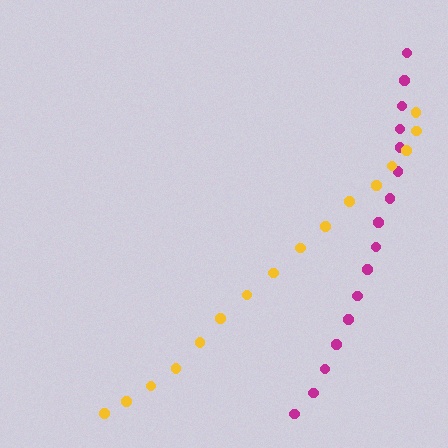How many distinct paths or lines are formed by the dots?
There are 2 distinct paths.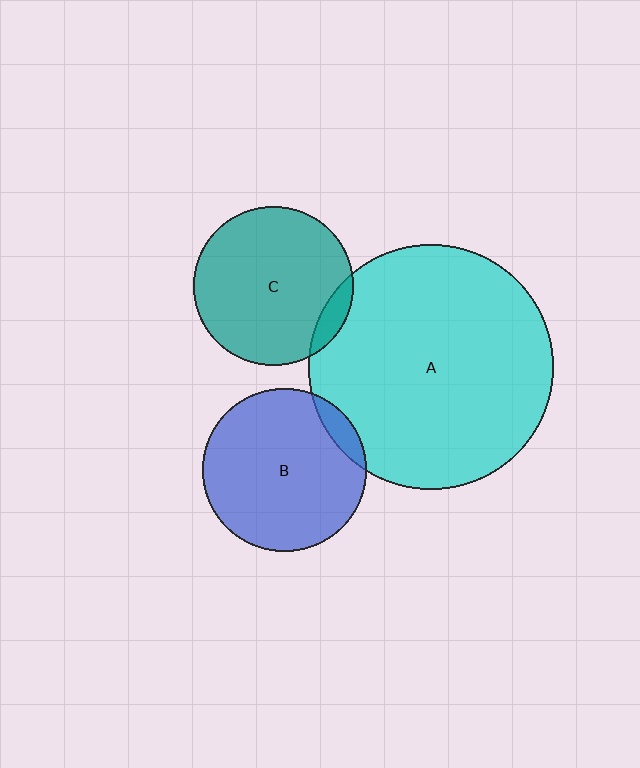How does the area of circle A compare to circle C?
Approximately 2.4 times.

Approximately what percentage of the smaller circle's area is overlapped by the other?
Approximately 10%.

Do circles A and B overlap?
Yes.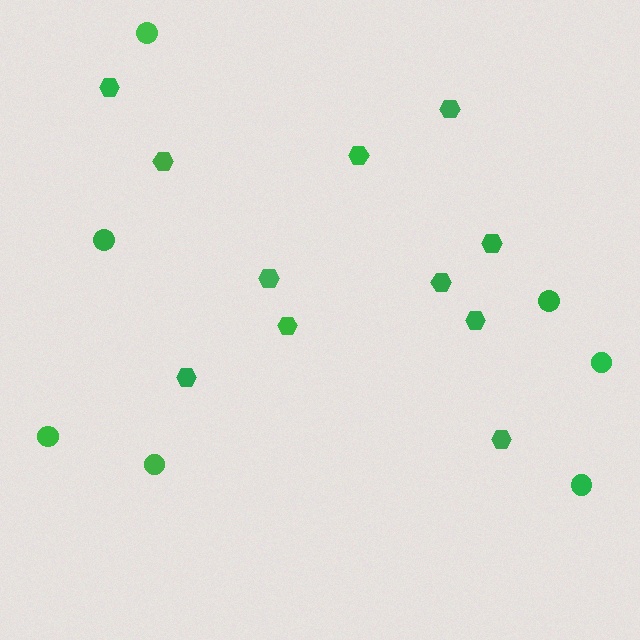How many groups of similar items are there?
There are 2 groups: one group of circles (7) and one group of hexagons (11).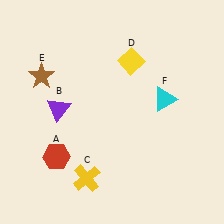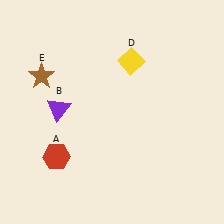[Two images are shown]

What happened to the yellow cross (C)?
The yellow cross (C) was removed in Image 2. It was in the bottom-left area of Image 1.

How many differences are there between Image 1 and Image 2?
There are 2 differences between the two images.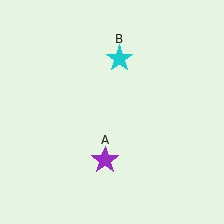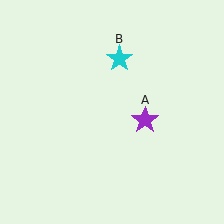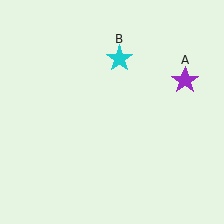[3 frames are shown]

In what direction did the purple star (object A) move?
The purple star (object A) moved up and to the right.